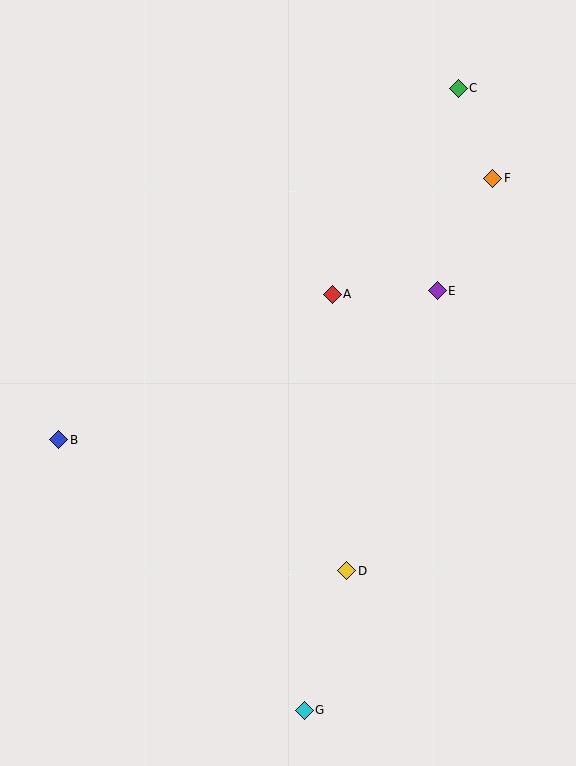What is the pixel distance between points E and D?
The distance between E and D is 294 pixels.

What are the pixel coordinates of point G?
Point G is at (304, 710).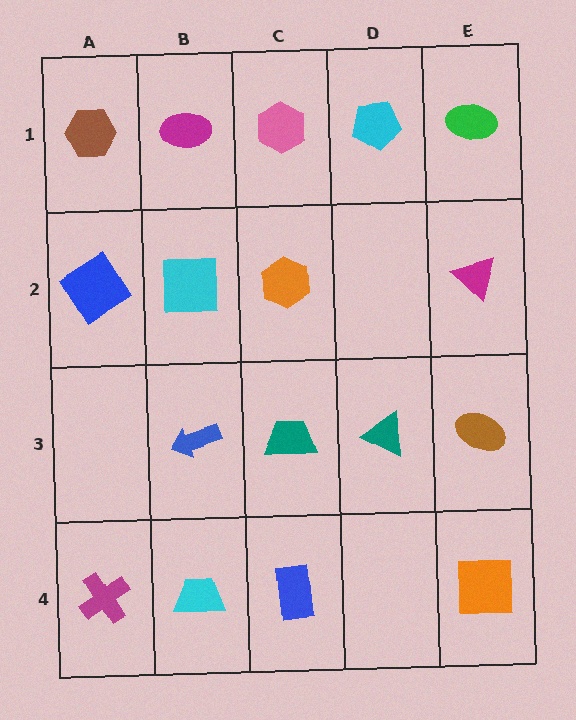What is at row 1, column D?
A cyan pentagon.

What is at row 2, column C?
An orange hexagon.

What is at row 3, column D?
A teal triangle.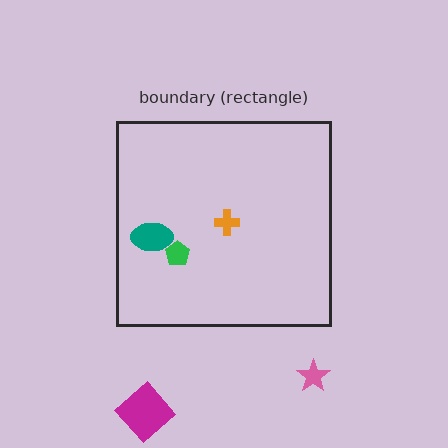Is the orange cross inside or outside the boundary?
Inside.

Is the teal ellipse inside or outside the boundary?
Inside.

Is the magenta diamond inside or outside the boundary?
Outside.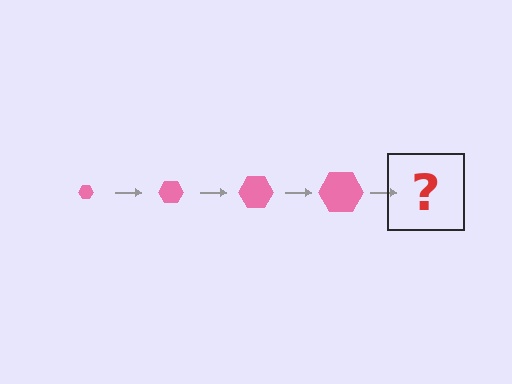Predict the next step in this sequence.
The next step is a pink hexagon, larger than the previous one.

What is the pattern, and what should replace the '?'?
The pattern is that the hexagon gets progressively larger each step. The '?' should be a pink hexagon, larger than the previous one.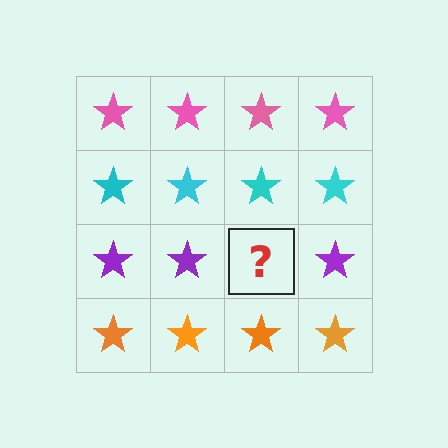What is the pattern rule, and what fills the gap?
The rule is that each row has a consistent color. The gap should be filled with a purple star.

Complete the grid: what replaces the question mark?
The question mark should be replaced with a purple star.